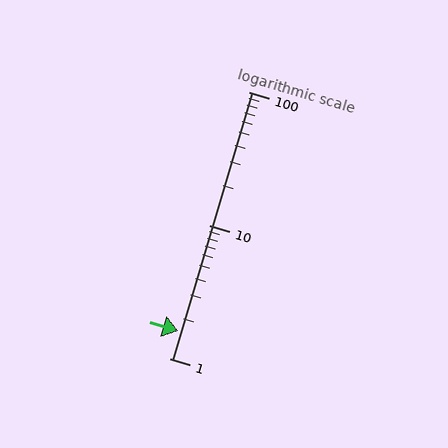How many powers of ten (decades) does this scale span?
The scale spans 2 decades, from 1 to 100.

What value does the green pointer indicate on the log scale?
The pointer indicates approximately 1.6.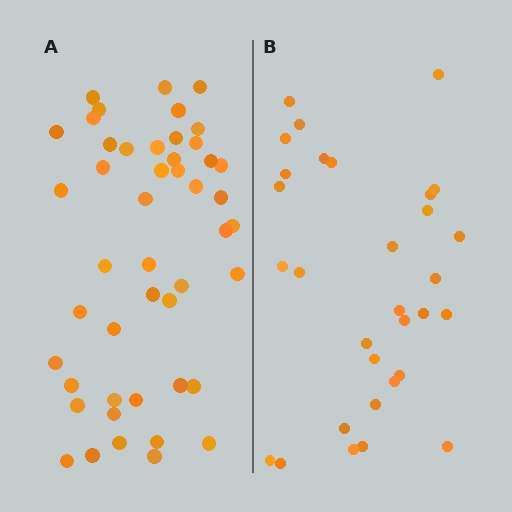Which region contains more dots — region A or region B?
Region A (the left region) has more dots.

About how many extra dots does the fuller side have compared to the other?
Region A has approximately 15 more dots than region B.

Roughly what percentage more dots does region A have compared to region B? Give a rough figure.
About 50% more.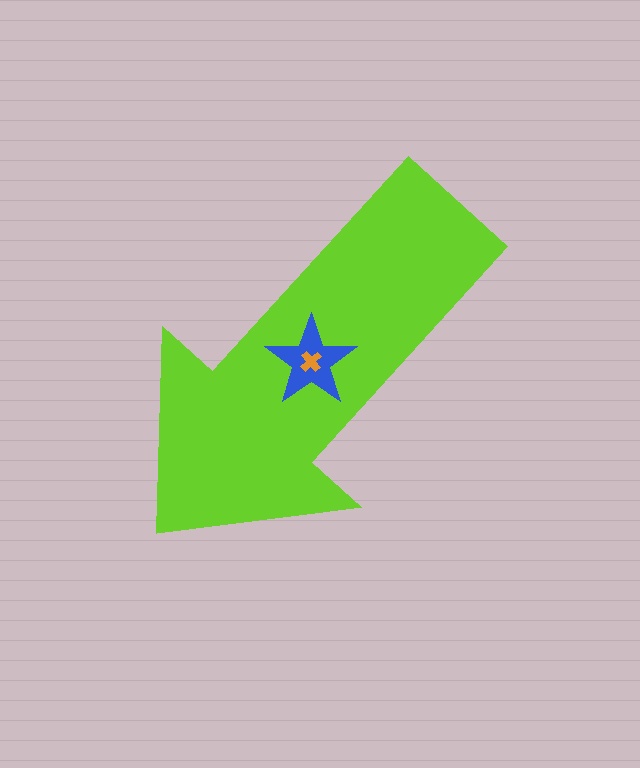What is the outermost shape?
The lime arrow.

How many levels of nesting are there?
3.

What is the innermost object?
The orange cross.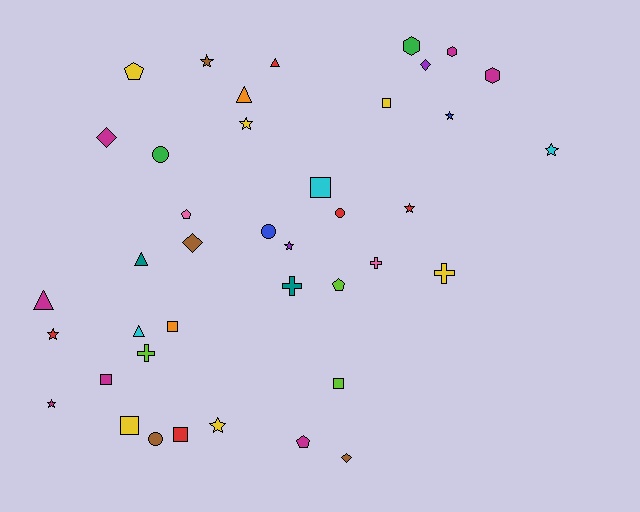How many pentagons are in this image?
There are 4 pentagons.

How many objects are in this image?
There are 40 objects.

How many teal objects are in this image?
There are 2 teal objects.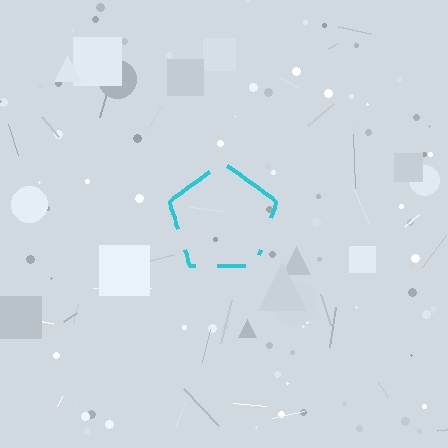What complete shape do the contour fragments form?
The contour fragments form a pentagon.